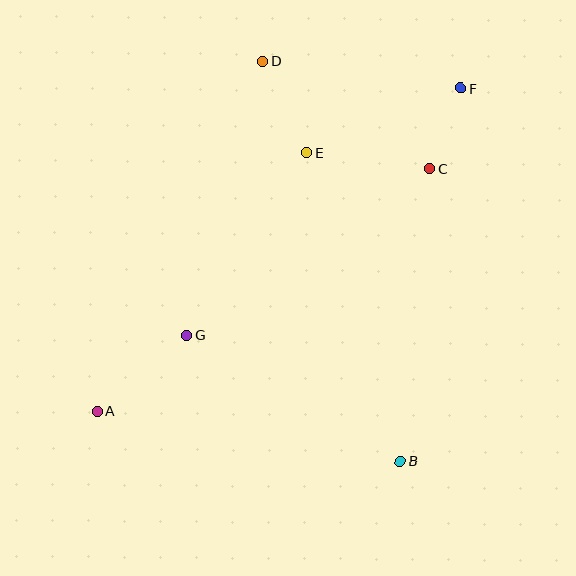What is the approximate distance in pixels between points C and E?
The distance between C and E is approximately 124 pixels.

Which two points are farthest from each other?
Points A and F are farthest from each other.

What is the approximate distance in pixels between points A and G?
The distance between A and G is approximately 117 pixels.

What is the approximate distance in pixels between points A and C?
The distance between A and C is approximately 412 pixels.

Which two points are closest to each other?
Points C and F are closest to each other.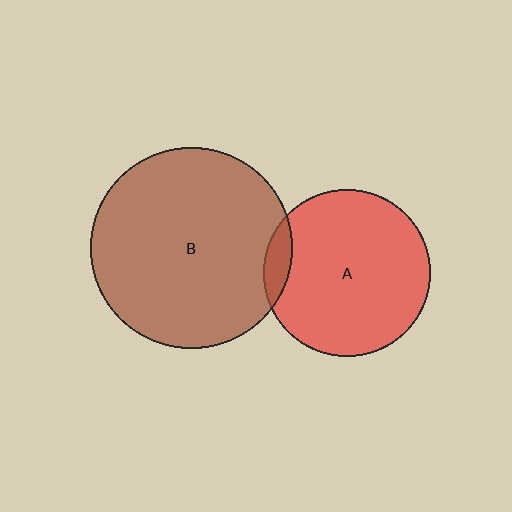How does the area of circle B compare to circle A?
Approximately 1.4 times.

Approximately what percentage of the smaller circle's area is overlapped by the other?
Approximately 10%.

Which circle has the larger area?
Circle B (brown).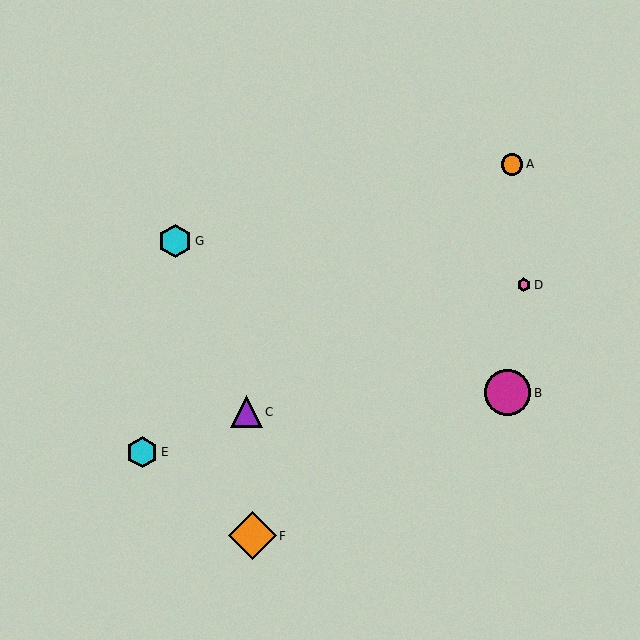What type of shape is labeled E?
Shape E is a cyan hexagon.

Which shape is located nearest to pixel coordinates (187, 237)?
The cyan hexagon (labeled G) at (175, 241) is nearest to that location.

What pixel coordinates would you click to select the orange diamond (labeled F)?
Click at (253, 536) to select the orange diamond F.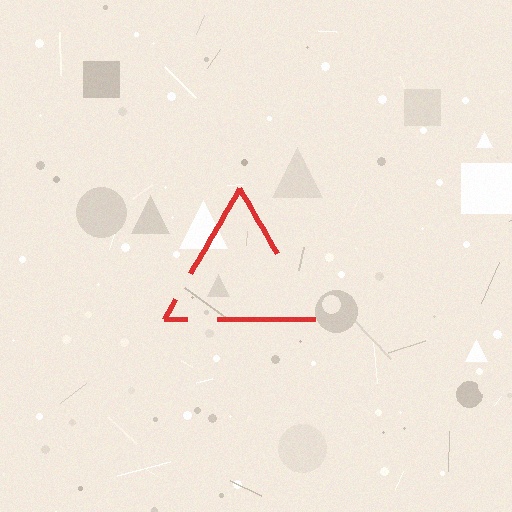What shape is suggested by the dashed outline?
The dashed outline suggests a triangle.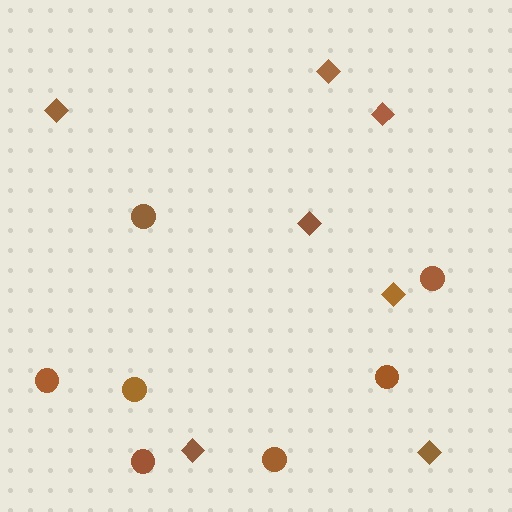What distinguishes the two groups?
There are 2 groups: one group of circles (7) and one group of diamonds (7).